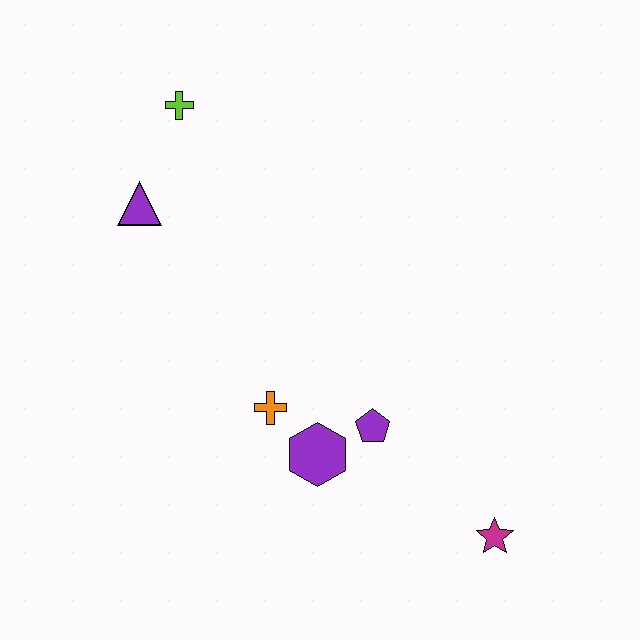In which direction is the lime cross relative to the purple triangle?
The lime cross is above the purple triangle.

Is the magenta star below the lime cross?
Yes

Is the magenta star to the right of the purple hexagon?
Yes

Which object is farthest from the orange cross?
The lime cross is farthest from the orange cross.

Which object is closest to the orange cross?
The purple hexagon is closest to the orange cross.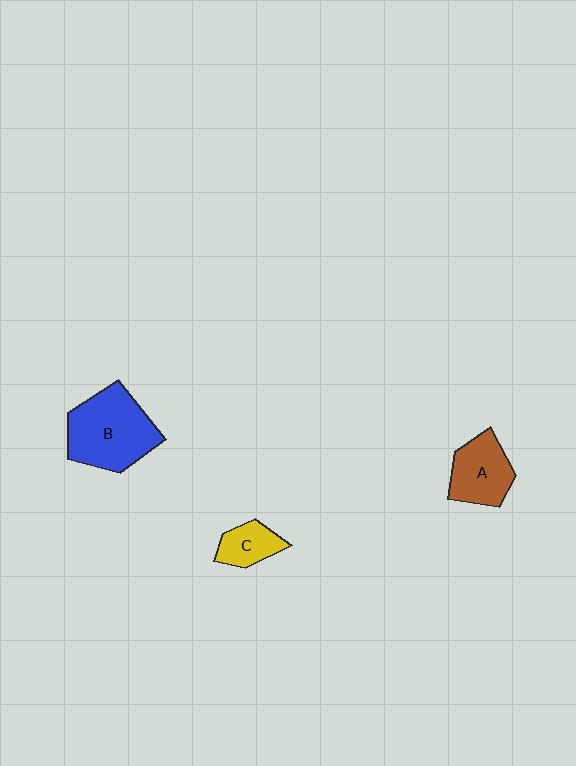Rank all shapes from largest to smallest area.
From largest to smallest: B (blue), A (brown), C (yellow).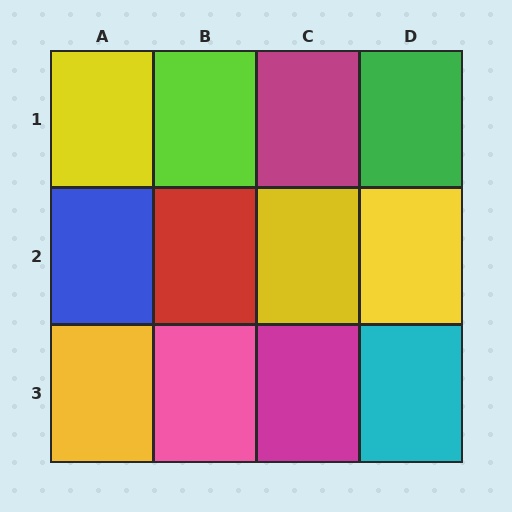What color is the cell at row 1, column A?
Yellow.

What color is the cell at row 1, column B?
Lime.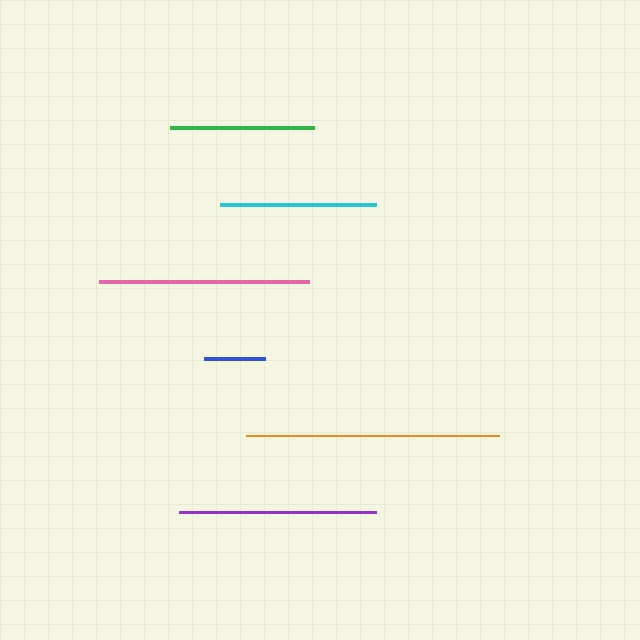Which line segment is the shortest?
The blue line is the shortest at approximately 61 pixels.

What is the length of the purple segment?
The purple segment is approximately 198 pixels long.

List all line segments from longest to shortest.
From longest to shortest: orange, pink, purple, cyan, green, blue.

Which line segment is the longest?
The orange line is the longest at approximately 253 pixels.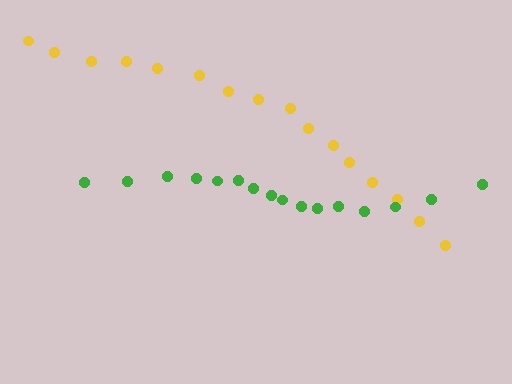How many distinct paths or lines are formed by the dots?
There are 2 distinct paths.